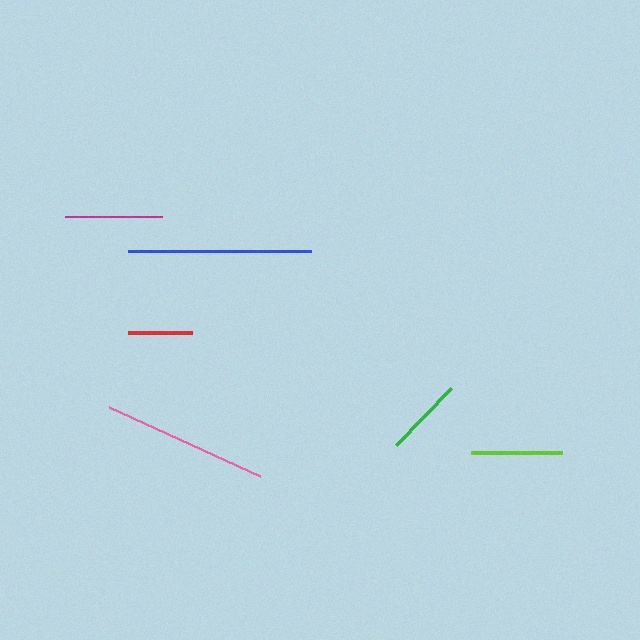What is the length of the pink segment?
The pink segment is approximately 166 pixels long.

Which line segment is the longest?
The blue line is the longest at approximately 183 pixels.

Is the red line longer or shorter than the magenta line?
The magenta line is longer than the red line.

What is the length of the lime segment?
The lime segment is approximately 91 pixels long.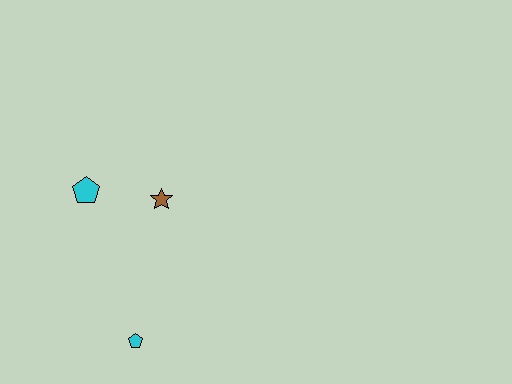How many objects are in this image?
There are 3 objects.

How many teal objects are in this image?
There are no teal objects.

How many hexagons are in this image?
There are no hexagons.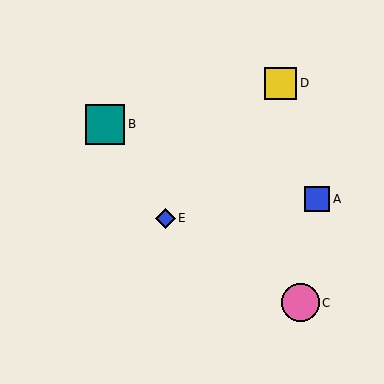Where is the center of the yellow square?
The center of the yellow square is at (281, 83).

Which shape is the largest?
The teal square (labeled B) is the largest.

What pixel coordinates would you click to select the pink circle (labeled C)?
Click at (301, 303) to select the pink circle C.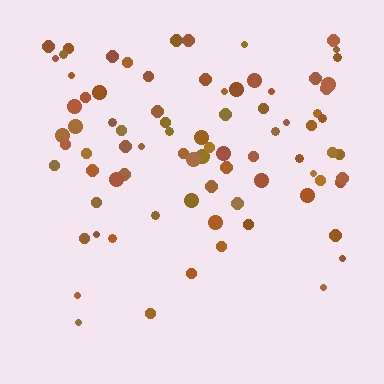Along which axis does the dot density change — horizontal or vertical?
Vertical.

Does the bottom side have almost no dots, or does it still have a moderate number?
Still a moderate number, just noticeably fewer than the top.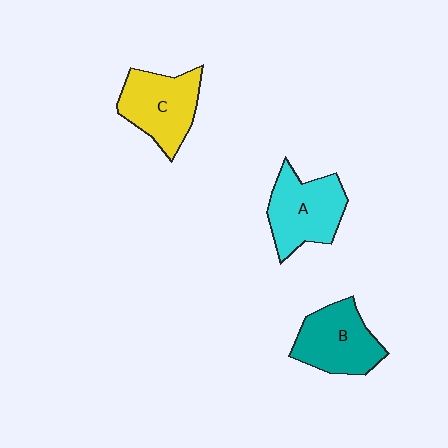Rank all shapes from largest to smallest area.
From largest to smallest: A (cyan), C (yellow), B (teal).